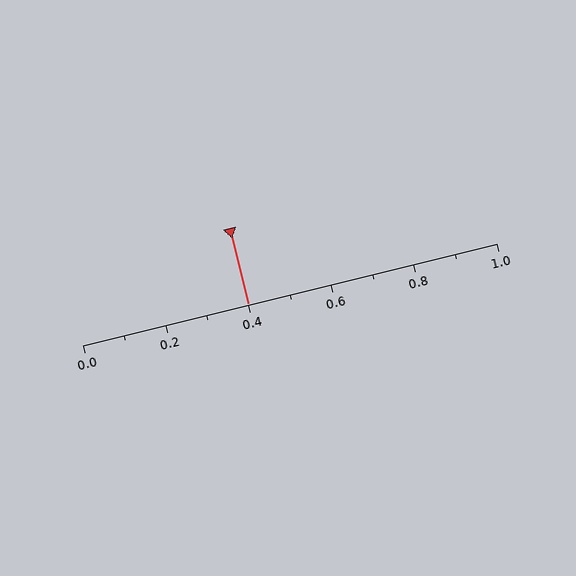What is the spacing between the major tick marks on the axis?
The major ticks are spaced 0.2 apart.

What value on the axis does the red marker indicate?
The marker indicates approximately 0.4.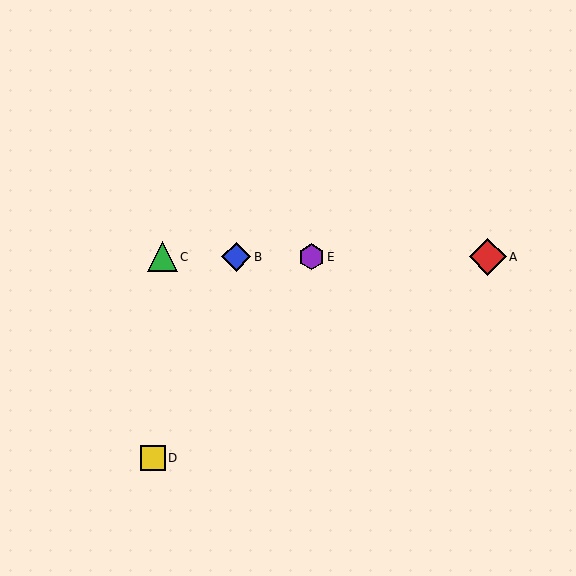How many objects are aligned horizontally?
4 objects (A, B, C, E) are aligned horizontally.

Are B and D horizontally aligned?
No, B is at y≈257 and D is at y≈458.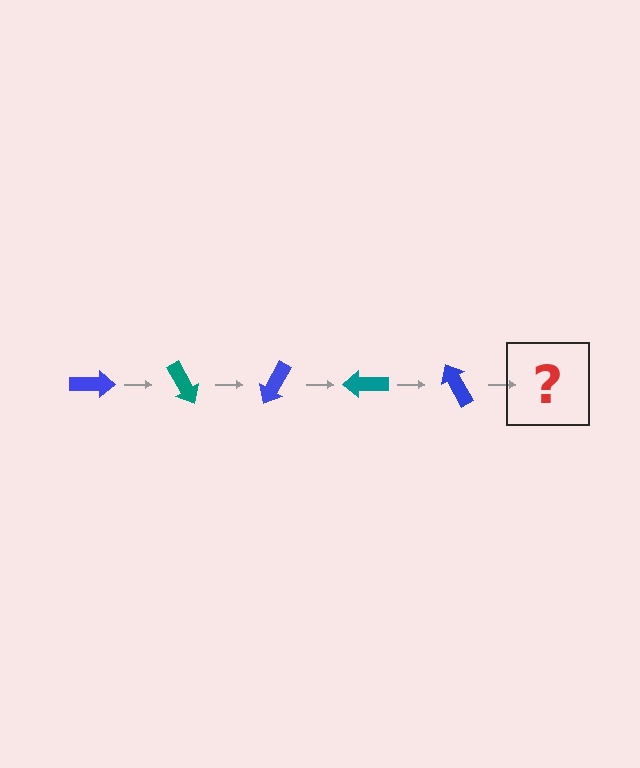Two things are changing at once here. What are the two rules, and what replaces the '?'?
The two rules are that it rotates 60 degrees each step and the color cycles through blue and teal. The '?' should be a teal arrow, rotated 300 degrees from the start.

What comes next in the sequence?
The next element should be a teal arrow, rotated 300 degrees from the start.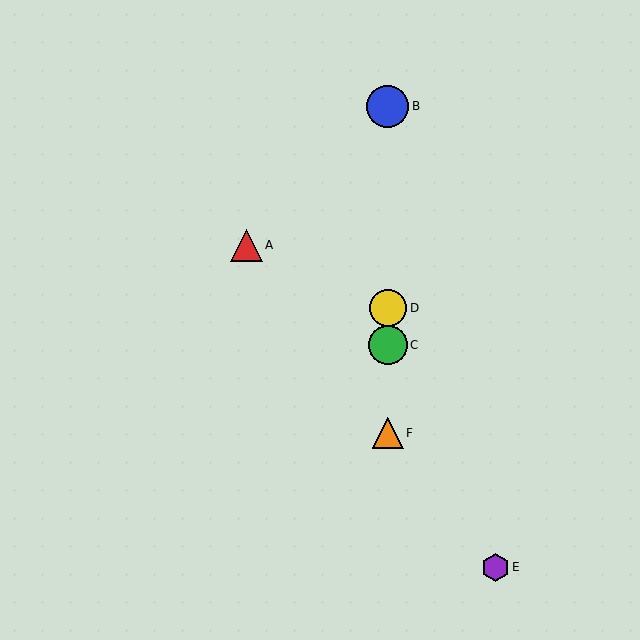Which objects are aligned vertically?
Objects B, C, D, F are aligned vertically.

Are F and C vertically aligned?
Yes, both are at x≈388.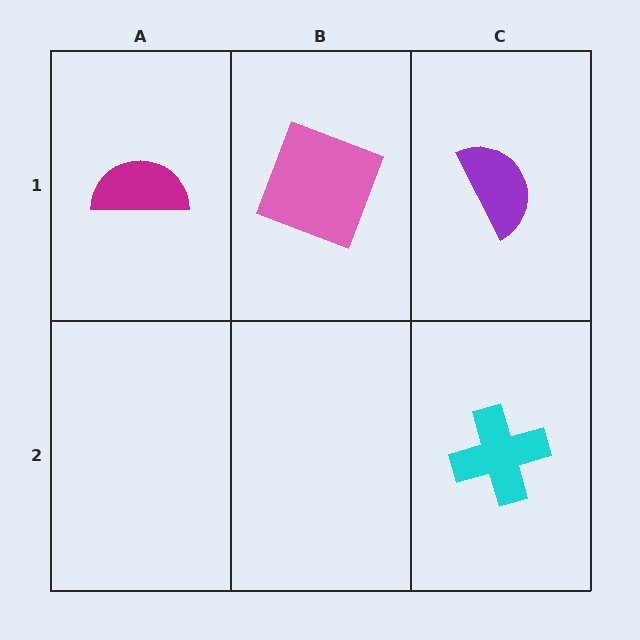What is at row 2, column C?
A cyan cross.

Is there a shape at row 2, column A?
No, that cell is empty.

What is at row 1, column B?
A pink square.